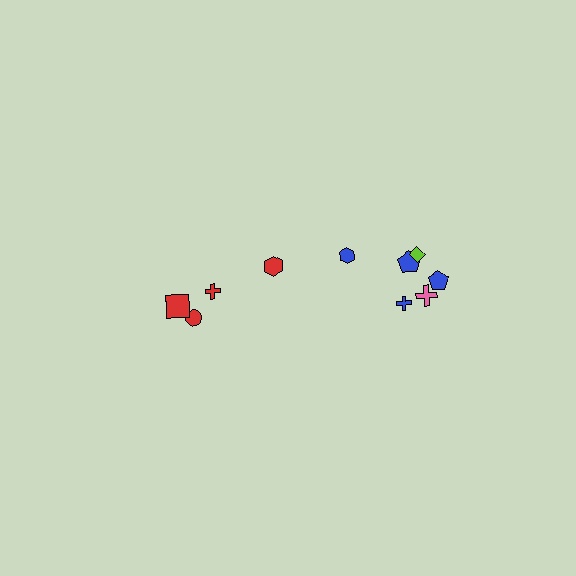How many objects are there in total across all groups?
There are 10 objects.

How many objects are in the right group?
There are 6 objects.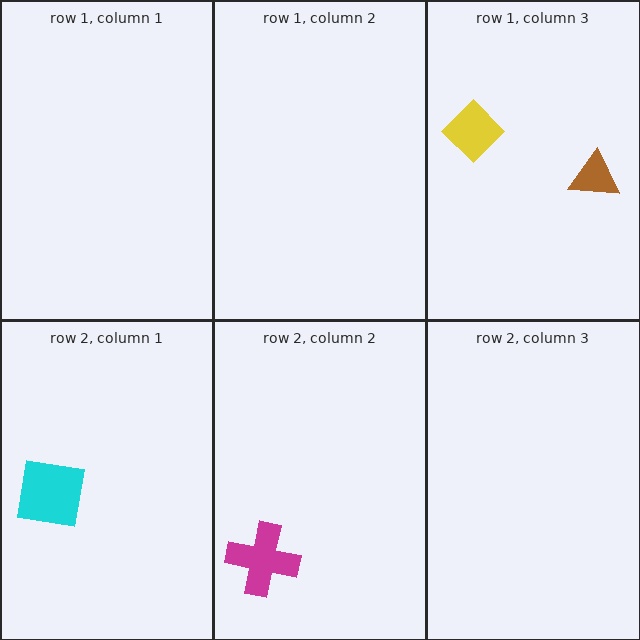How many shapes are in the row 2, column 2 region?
1.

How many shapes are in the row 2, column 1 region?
1.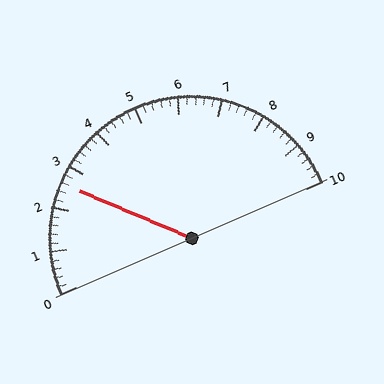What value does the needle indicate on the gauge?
The needle indicates approximately 2.6.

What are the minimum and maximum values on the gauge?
The gauge ranges from 0 to 10.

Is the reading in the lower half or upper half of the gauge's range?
The reading is in the lower half of the range (0 to 10).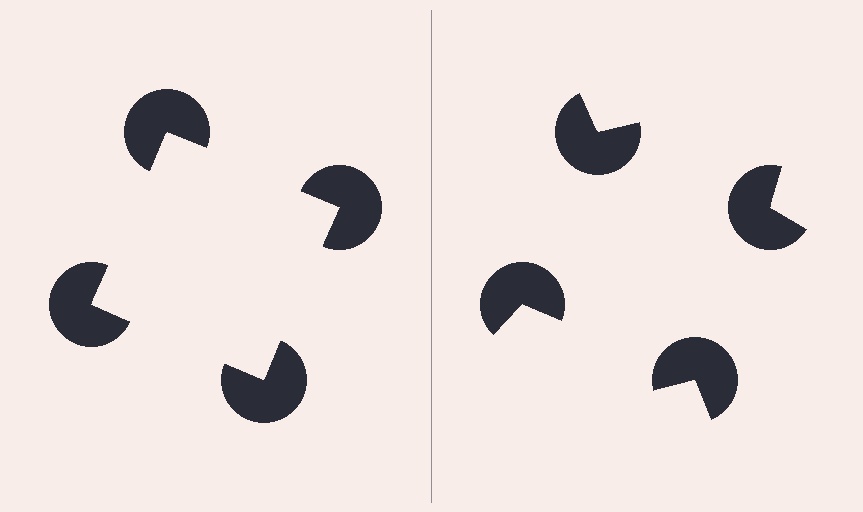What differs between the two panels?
The pac-man discs are positioned identically on both sides; only the wedge orientations differ. On the left they align to a square; on the right they are misaligned.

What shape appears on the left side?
An illusory square.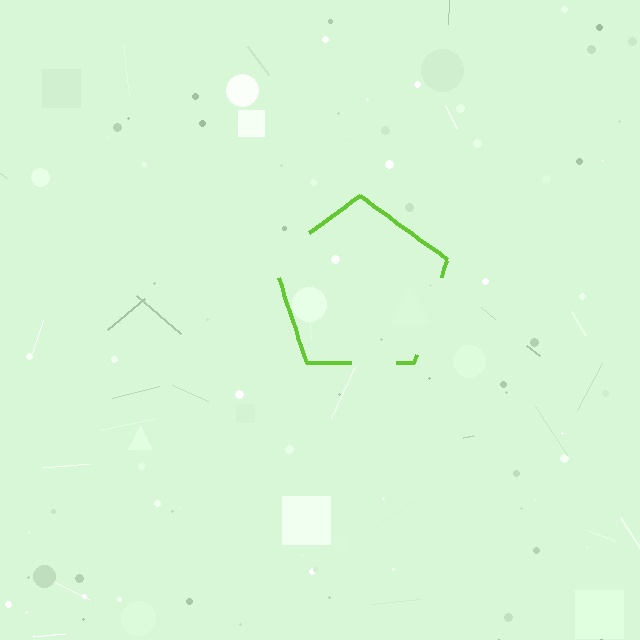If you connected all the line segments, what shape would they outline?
They would outline a pentagon.